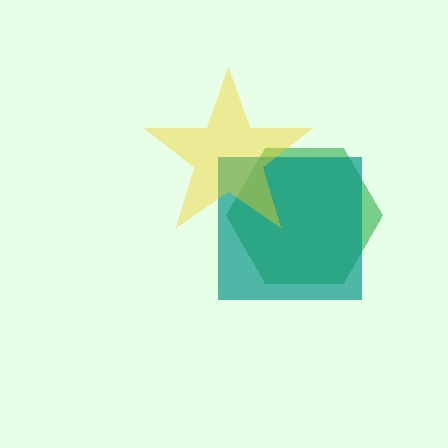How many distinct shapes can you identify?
There are 3 distinct shapes: a green hexagon, a teal square, a yellow star.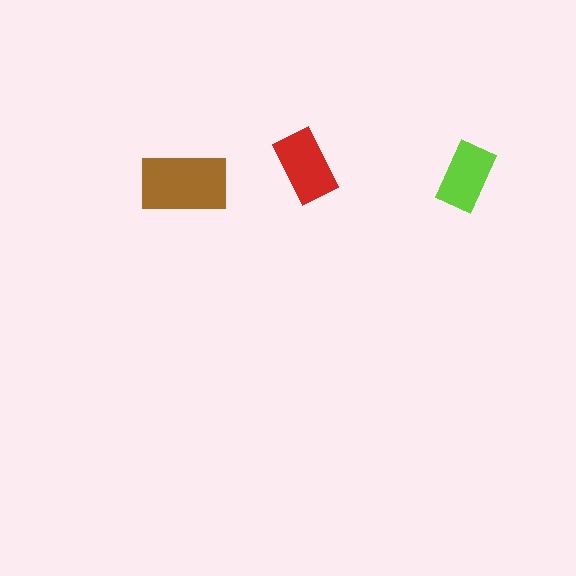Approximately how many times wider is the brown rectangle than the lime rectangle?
About 1.5 times wider.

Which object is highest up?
The red rectangle is topmost.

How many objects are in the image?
There are 3 objects in the image.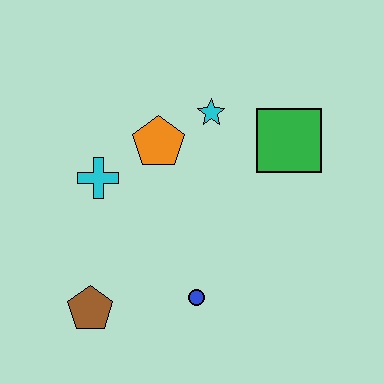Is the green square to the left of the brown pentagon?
No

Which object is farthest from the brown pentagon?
The green square is farthest from the brown pentagon.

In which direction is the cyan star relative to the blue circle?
The cyan star is above the blue circle.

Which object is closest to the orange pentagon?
The cyan star is closest to the orange pentagon.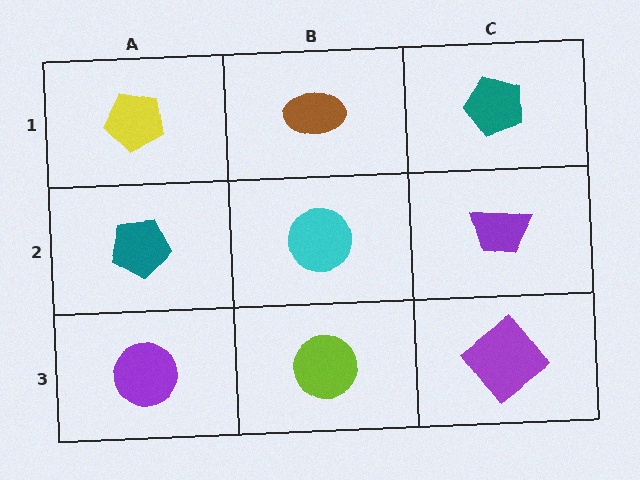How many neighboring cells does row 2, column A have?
3.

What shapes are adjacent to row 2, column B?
A brown ellipse (row 1, column B), a lime circle (row 3, column B), a teal pentagon (row 2, column A), a purple trapezoid (row 2, column C).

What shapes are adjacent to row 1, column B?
A cyan circle (row 2, column B), a yellow pentagon (row 1, column A), a teal pentagon (row 1, column C).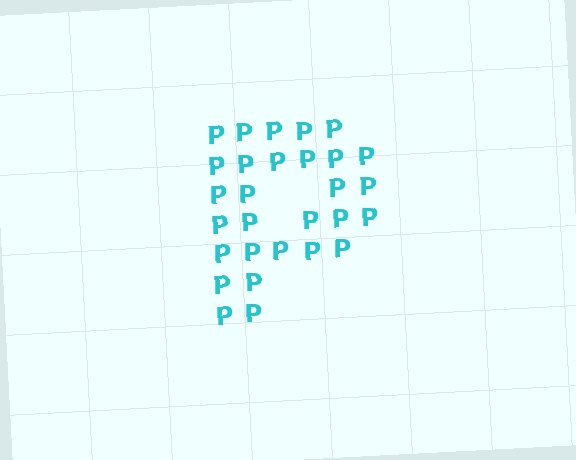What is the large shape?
The large shape is the letter P.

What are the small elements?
The small elements are letter P's.